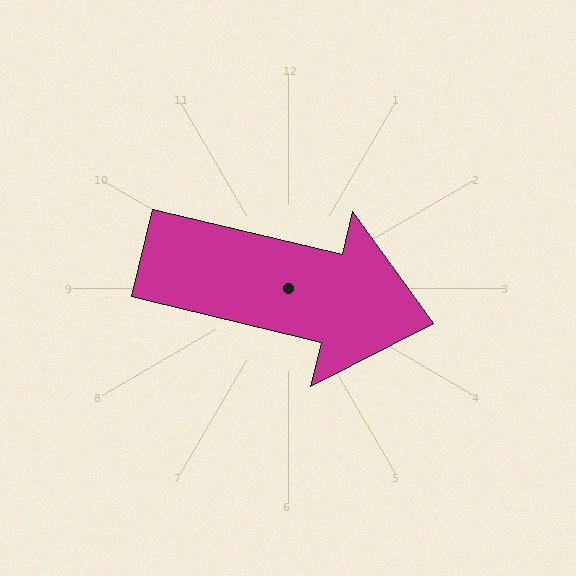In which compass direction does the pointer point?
East.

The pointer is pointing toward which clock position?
Roughly 3 o'clock.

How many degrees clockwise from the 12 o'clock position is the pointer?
Approximately 104 degrees.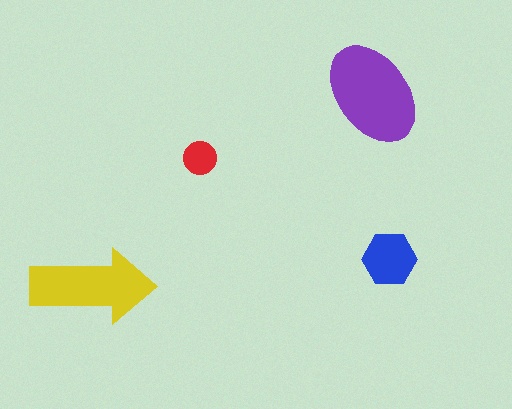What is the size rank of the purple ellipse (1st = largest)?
1st.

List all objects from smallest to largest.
The red circle, the blue hexagon, the yellow arrow, the purple ellipse.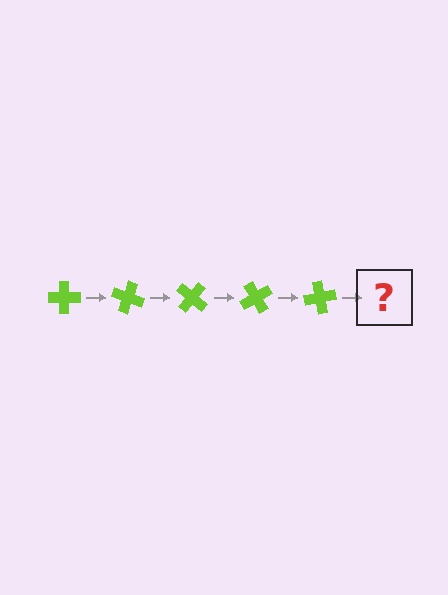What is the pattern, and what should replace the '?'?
The pattern is that the cross rotates 20 degrees each step. The '?' should be a lime cross rotated 100 degrees.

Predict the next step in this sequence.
The next step is a lime cross rotated 100 degrees.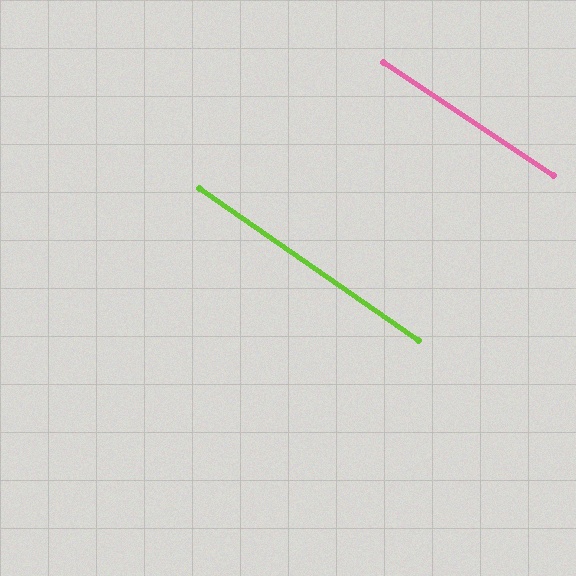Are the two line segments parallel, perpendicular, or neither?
Parallel — their directions differ by only 1.3°.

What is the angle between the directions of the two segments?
Approximately 1 degree.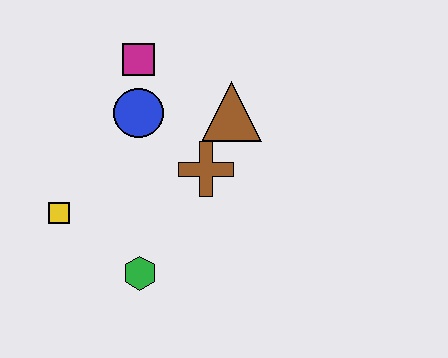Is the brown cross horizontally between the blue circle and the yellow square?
No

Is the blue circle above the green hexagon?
Yes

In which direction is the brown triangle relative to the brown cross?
The brown triangle is above the brown cross.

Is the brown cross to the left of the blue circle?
No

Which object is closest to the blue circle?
The magenta square is closest to the blue circle.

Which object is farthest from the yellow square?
The brown triangle is farthest from the yellow square.